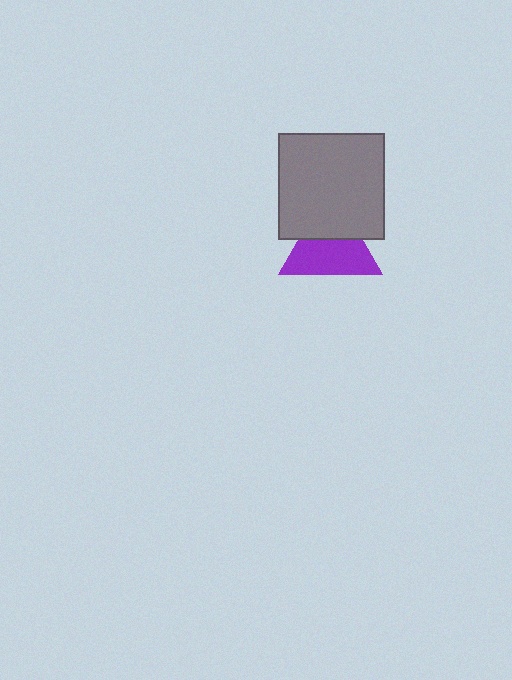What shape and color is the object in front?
The object in front is a gray square.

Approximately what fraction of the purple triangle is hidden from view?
Roughly 37% of the purple triangle is hidden behind the gray square.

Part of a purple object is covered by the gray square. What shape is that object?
It is a triangle.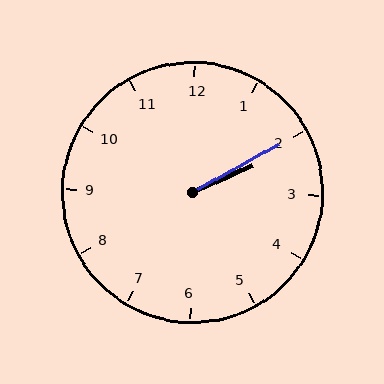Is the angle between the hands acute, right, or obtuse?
It is acute.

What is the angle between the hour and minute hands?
Approximately 5 degrees.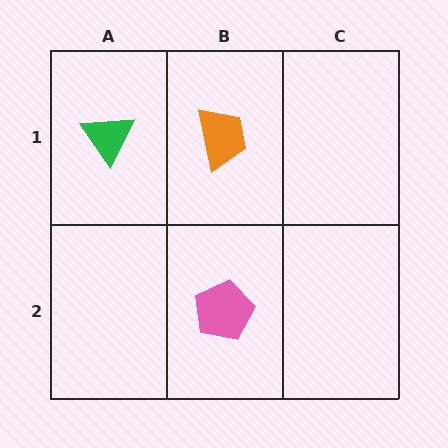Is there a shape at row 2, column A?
No, that cell is empty.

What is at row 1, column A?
A green triangle.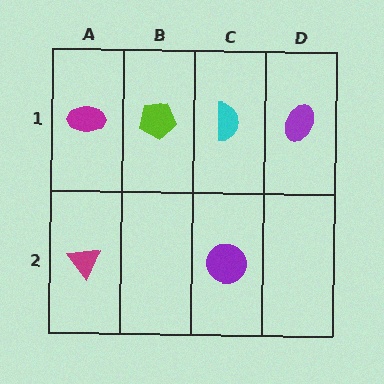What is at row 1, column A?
A magenta ellipse.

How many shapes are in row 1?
4 shapes.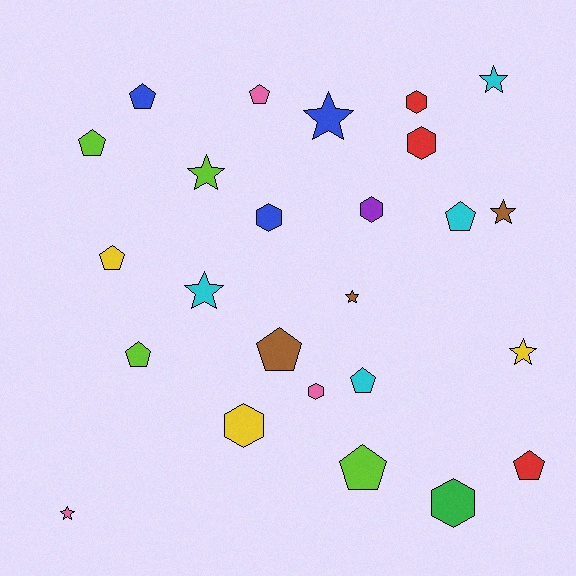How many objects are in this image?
There are 25 objects.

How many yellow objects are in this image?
There are 3 yellow objects.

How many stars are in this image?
There are 8 stars.